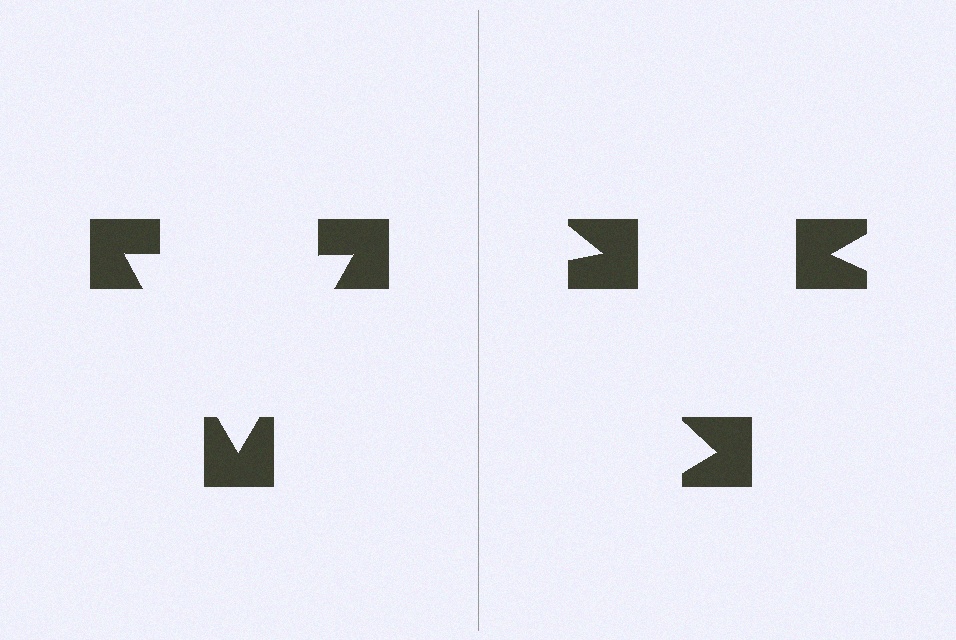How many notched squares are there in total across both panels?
6 — 3 on each side.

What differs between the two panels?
The notched squares are positioned identically on both sides; only the wedge orientations differ. On the left they align to a triangle; on the right they are misaligned.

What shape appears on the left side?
An illusory triangle.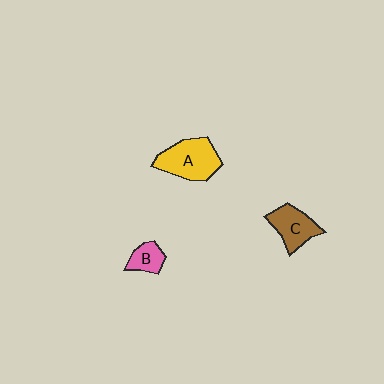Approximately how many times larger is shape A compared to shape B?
Approximately 2.3 times.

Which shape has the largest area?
Shape A (yellow).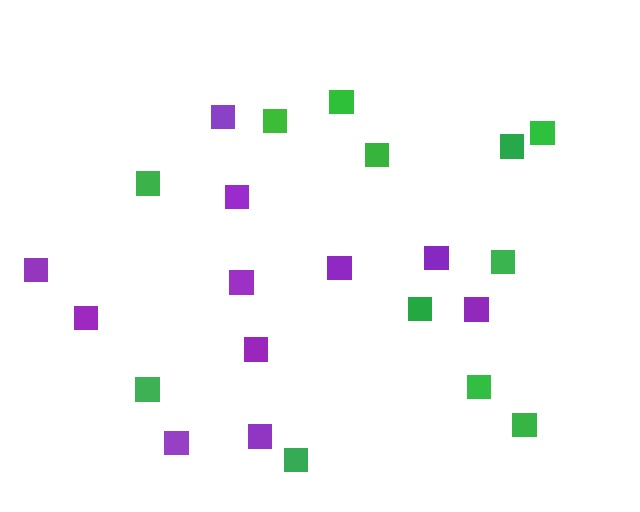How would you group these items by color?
There are 2 groups: one group of green squares (12) and one group of purple squares (11).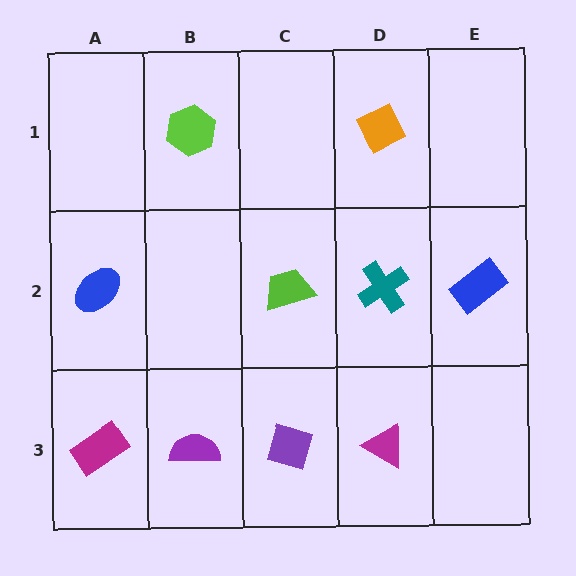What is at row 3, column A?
A magenta rectangle.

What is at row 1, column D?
An orange diamond.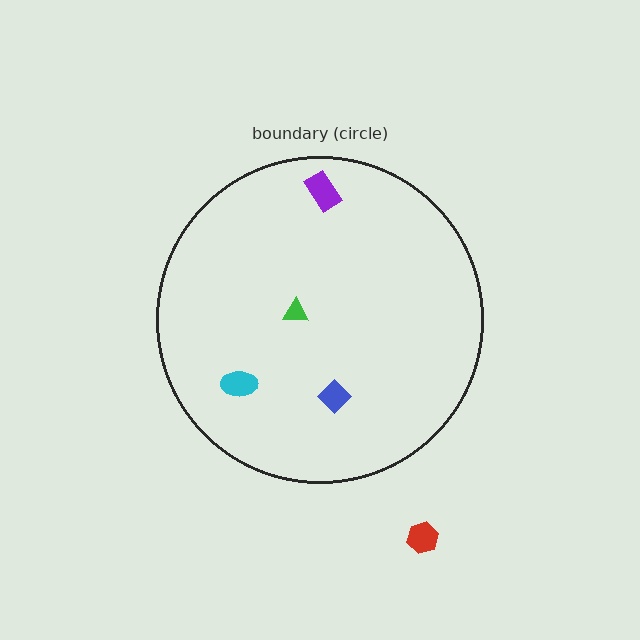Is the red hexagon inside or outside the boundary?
Outside.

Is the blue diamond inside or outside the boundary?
Inside.